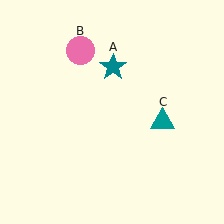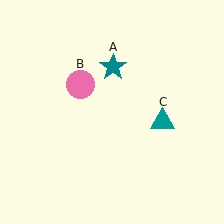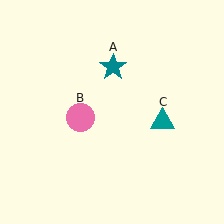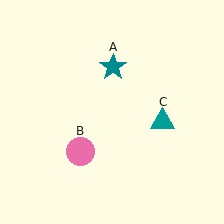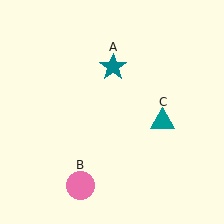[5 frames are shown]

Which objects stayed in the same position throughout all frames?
Teal star (object A) and teal triangle (object C) remained stationary.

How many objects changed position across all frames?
1 object changed position: pink circle (object B).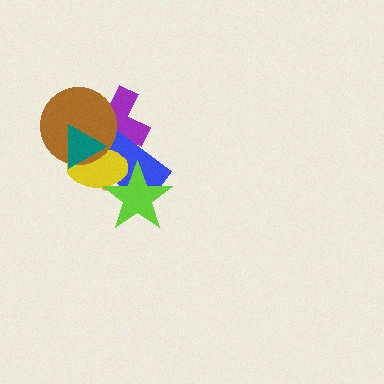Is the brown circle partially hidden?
Yes, it is partially covered by another shape.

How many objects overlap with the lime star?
3 objects overlap with the lime star.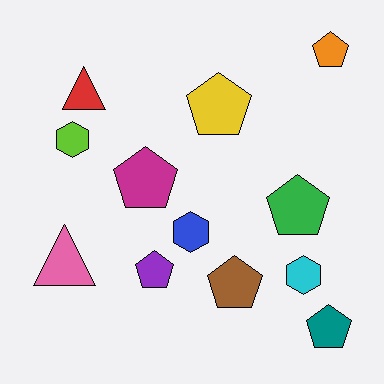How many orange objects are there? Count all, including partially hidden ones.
There is 1 orange object.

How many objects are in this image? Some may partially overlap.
There are 12 objects.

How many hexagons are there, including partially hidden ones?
There are 3 hexagons.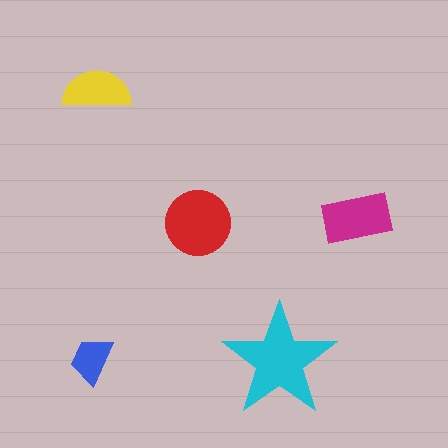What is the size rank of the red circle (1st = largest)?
2nd.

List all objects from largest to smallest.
The cyan star, the red circle, the magenta rectangle, the yellow semicircle, the blue trapezoid.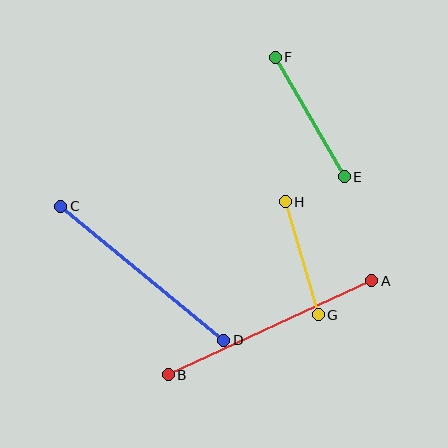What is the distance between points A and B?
The distance is approximately 225 pixels.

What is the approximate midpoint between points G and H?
The midpoint is at approximately (302, 258) pixels.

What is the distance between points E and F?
The distance is approximately 138 pixels.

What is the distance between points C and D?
The distance is approximately 211 pixels.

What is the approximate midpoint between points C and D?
The midpoint is at approximately (142, 273) pixels.